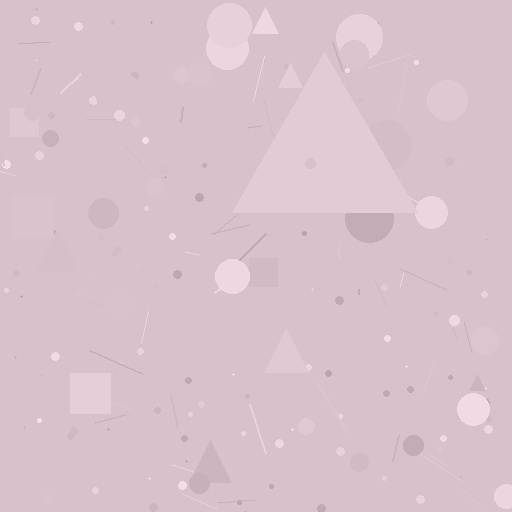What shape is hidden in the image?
A triangle is hidden in the image.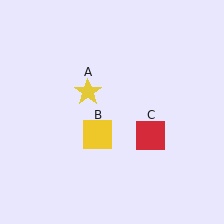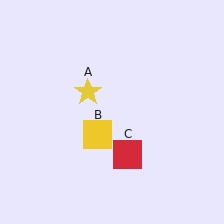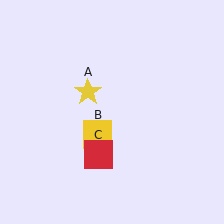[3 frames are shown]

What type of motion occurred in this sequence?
The red square (object C) rotated clockwise around the center of the scene.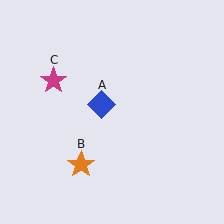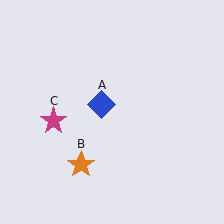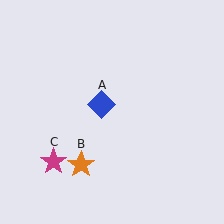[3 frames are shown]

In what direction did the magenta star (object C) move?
The magenta star (object C) moved down.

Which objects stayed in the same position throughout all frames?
Blue diamond (object A) and orange star (object B) remained stationary.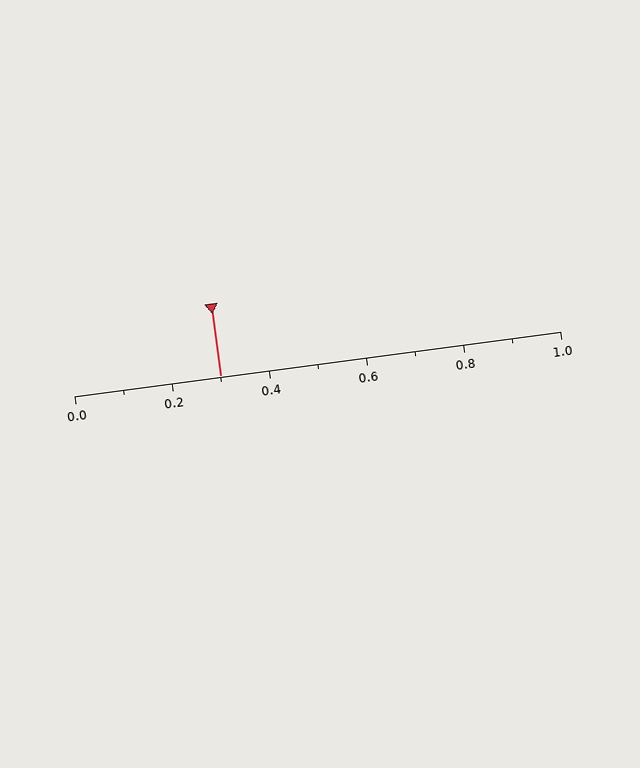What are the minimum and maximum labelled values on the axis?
The axis runs from 0.0 to 1.0.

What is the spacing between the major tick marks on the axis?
The major ticks are spaced 0.2 apart.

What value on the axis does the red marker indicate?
The marker indicates approximately 0.3.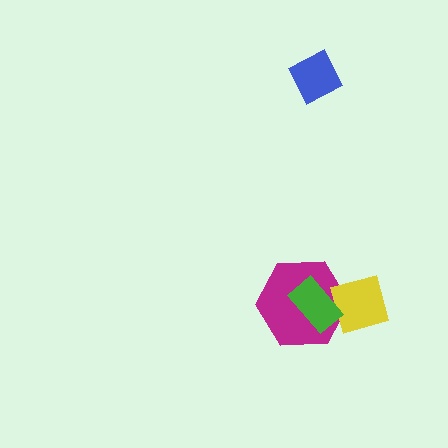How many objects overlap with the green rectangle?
2 objects overlap with the green rectangle.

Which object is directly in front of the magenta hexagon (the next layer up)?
The yellow diamond is directly in front of the magenta hexagon.